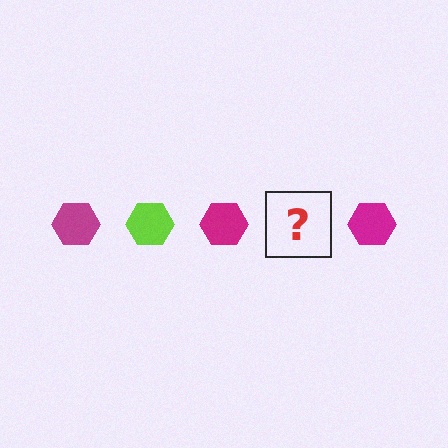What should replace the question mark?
The question mark should be replaced with a lime hexagon.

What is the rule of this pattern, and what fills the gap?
The rule is that the pattern cycles through magenta, lime hexagons. The gap should be filled with a lime hexagon.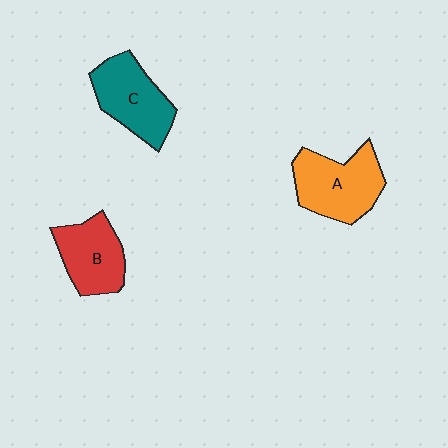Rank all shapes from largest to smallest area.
From largest to smallest: A (orange), C (teal), B (red).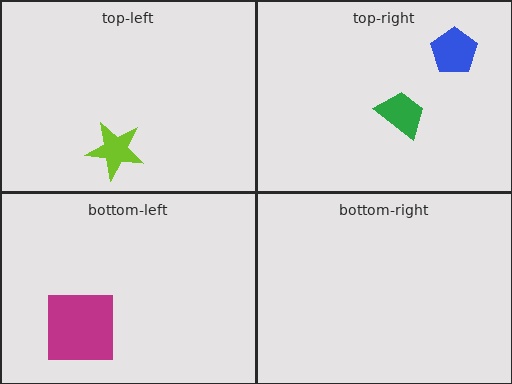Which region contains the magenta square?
The bottom-left region.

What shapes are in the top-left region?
The lime star.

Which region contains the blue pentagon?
The top-right region.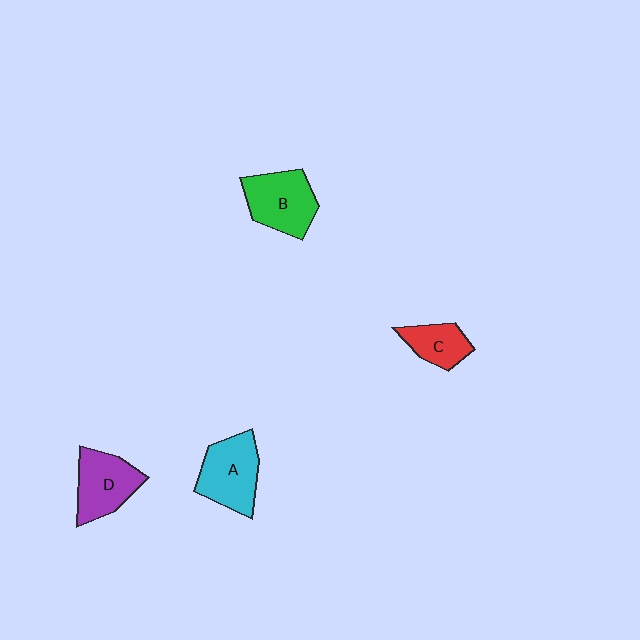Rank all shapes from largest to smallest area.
From largest to smallest: A (cyan), B (green), D (purple), C (red).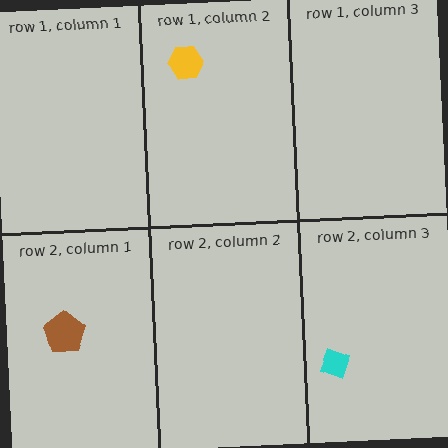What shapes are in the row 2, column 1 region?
The brown pentagon.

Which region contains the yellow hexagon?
The row 1, column 2 region.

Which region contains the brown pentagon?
The row 2, column 1 region.